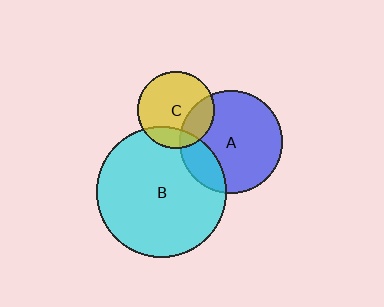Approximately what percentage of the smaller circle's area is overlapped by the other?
Approximately 20%.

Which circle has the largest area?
Circle B (cyan).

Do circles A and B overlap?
Yes.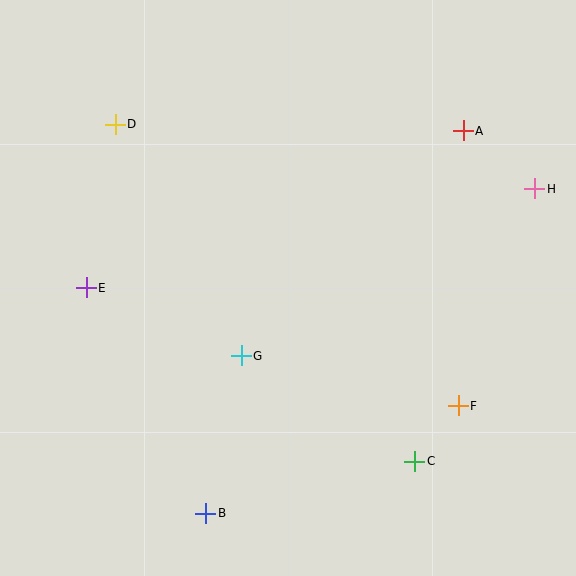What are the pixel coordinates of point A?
Point A is at (463, 131).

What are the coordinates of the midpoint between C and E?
The midpoint between C and E is at (251, 374).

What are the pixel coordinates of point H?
Point H is at (535, 189).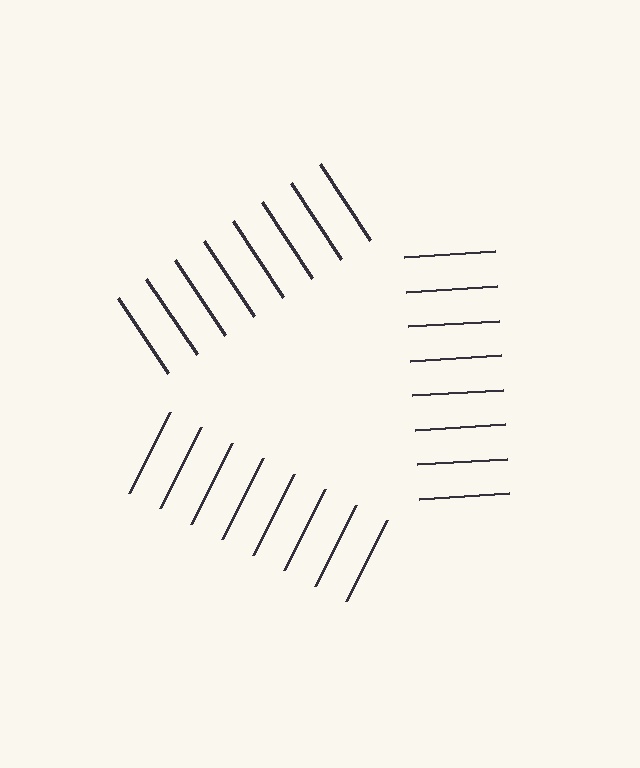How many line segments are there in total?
24 — 8 along each of the 3 edges.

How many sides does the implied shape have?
3 sides — the line-ends trace a triangle.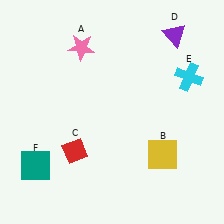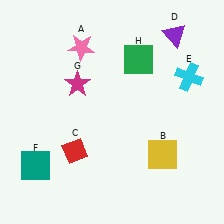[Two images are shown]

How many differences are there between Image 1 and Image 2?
There are 2 differences between the two images.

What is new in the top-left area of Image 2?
A magenta star (G) was added in the top-left area of Image 2.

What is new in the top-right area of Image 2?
A green square (H) was added in the top-right area of Image 2.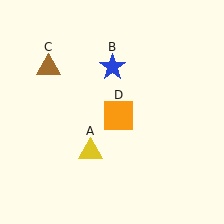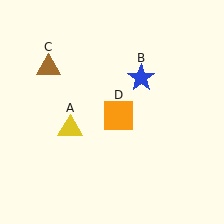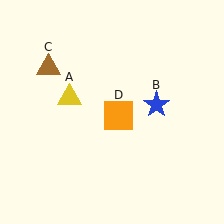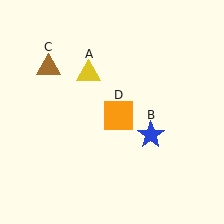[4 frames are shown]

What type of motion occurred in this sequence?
The yellow triangle (object A), blue star (object B) rotated clockwise around the center of the scene.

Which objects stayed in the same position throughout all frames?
Brown triangle (object C) and orange square (object D) remained stationary.